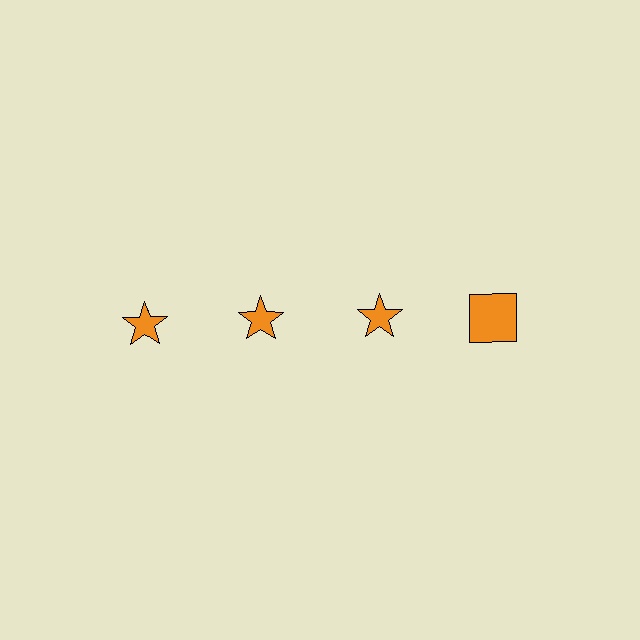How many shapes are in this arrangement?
There are 4 shapes arranged in a grid pattern.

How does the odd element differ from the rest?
It has a different shape: square instead of star.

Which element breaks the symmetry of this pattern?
The orange square in the top row, second from right column breaks the symmetry. All other shapes are orange stars.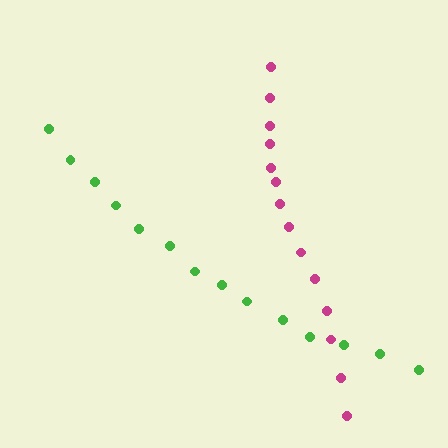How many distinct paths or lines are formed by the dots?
There are 2 distinct paths.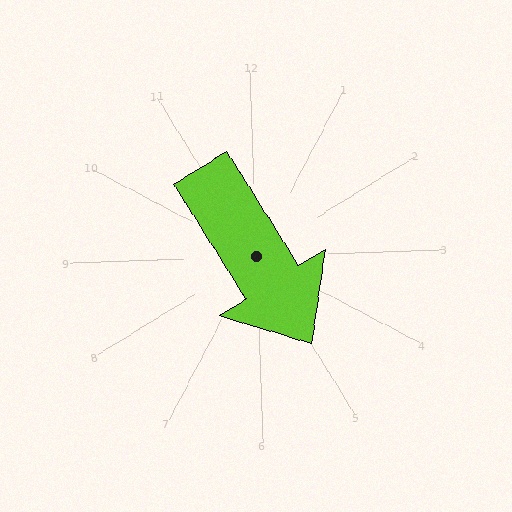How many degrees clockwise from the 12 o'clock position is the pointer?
Approximately 150 degrees.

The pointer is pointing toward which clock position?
Roughly 5 o'clock.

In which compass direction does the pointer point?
Southeast.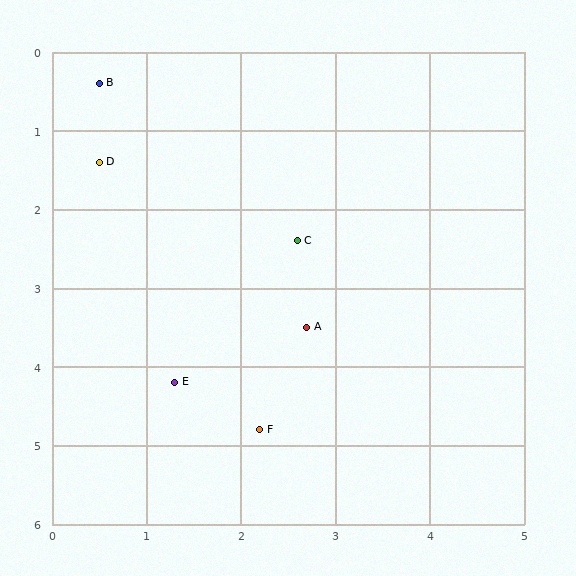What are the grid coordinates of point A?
Point A is at approximately (2.7, 3.5).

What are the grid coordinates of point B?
Point B is at approximately (0.5, 0.4).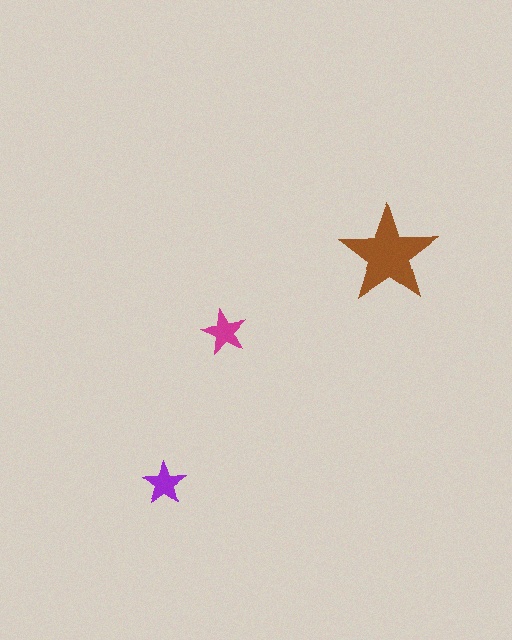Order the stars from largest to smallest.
the brown one, the magenta one, the purple one.